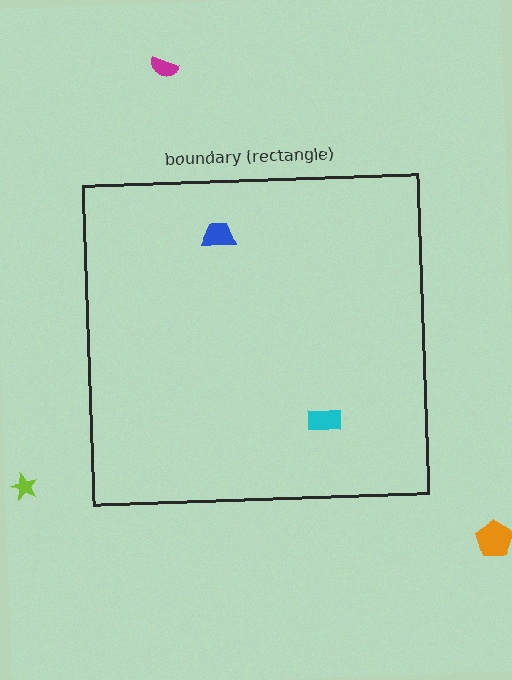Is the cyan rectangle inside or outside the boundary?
Inside.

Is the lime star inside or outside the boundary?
Outside.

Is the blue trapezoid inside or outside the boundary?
Inside.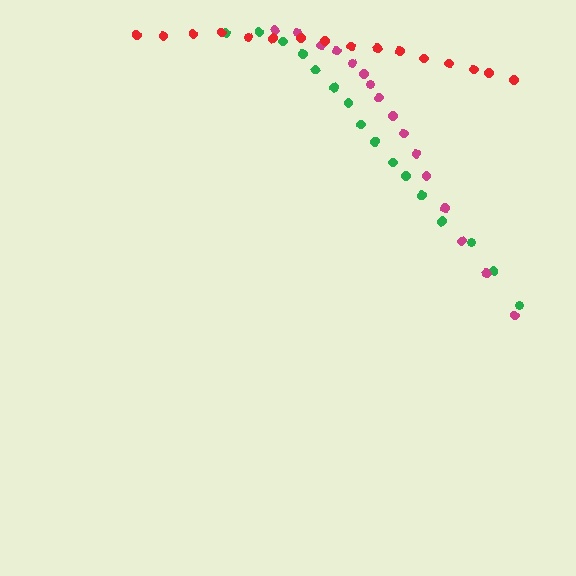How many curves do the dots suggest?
There are 3 distinct paths.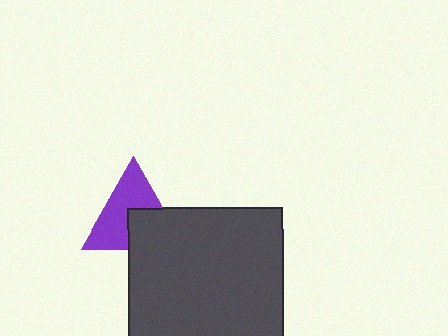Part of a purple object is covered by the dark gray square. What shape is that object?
It is a triangle.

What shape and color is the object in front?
The object in front is a dark gray square.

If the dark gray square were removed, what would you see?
You would see the complete purple triangle.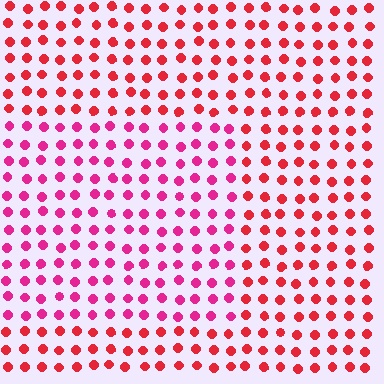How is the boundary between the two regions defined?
The boundary is defined purely by a slight shift in hue (about 29 degrees). Spacing, size, and orientation are identical on both sides.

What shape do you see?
I see a rectangle.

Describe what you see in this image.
The image is filled with small red elements in a uniform arrangement. A rectangle-shaped region is visible where the elements are tinted to a slightly different hue, forming a subtle color boundary.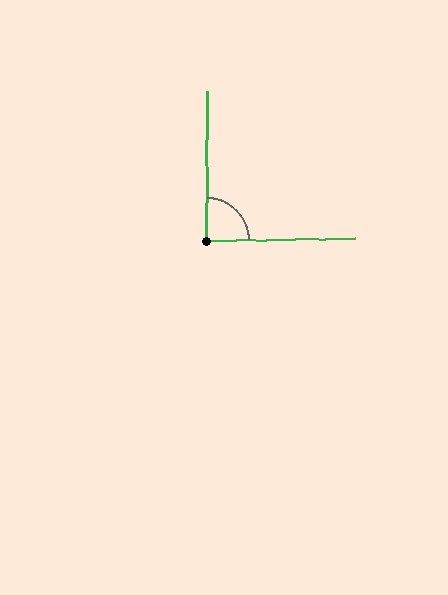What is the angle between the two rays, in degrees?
Approximately 88 degrees.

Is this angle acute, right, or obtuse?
It is approximately a right angle.